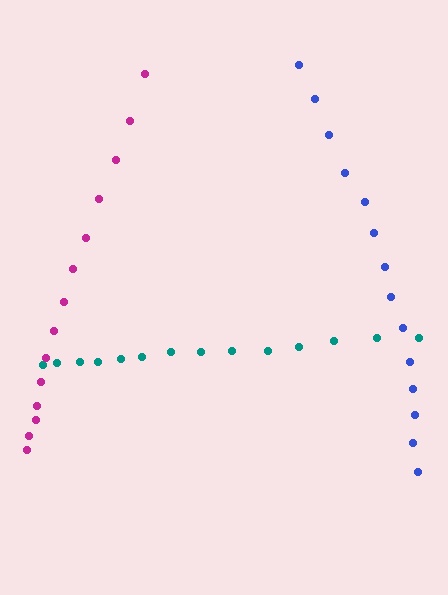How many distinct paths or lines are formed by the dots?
There are 3 distinct paths.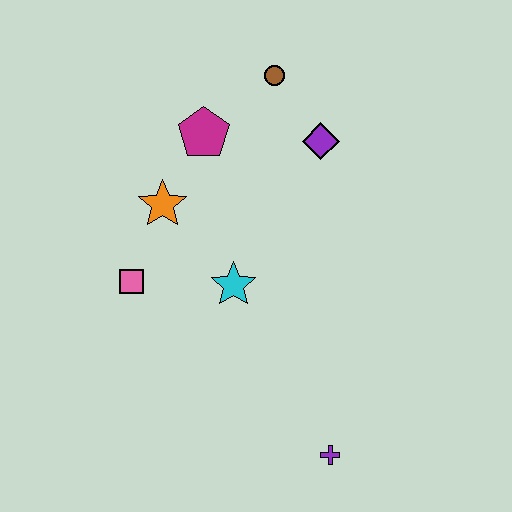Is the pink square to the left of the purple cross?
Yes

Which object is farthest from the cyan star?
The brown circle is farthest from the cyan star.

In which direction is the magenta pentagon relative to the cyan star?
The magenta pentagon is above the cyan star.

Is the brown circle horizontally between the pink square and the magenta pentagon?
No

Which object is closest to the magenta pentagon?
The orange star is closest to the magenta pentagon.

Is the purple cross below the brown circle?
Yes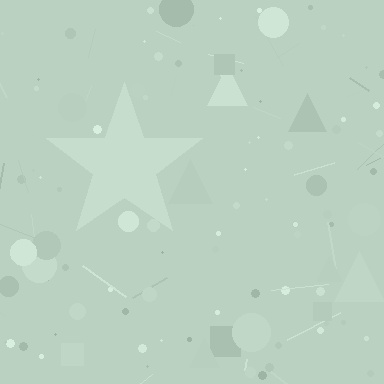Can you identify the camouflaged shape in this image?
The camouflaged shape is a star.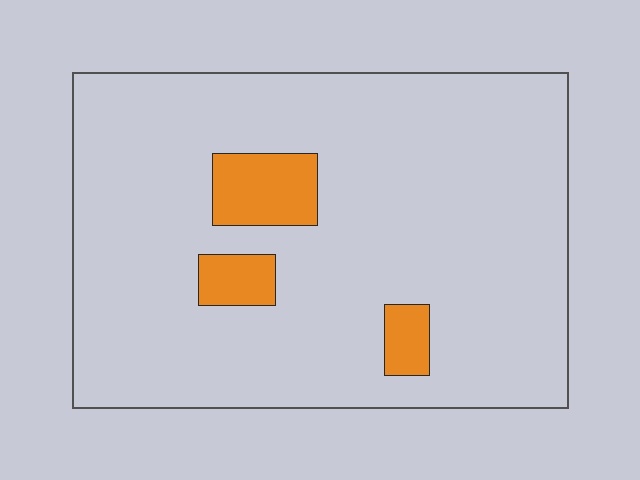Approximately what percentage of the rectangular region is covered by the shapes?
Approximately 10%.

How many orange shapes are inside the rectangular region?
3.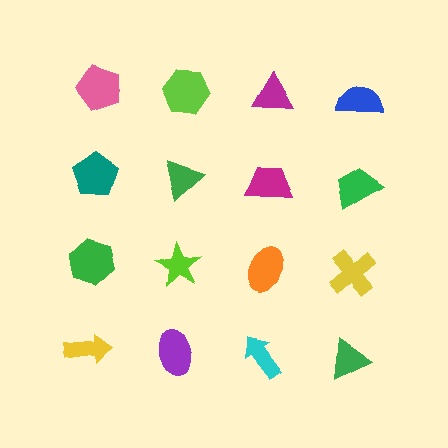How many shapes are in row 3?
4 shapes.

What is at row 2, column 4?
A green trapezoid.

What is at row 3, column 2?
A lime star.